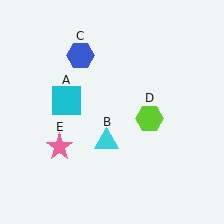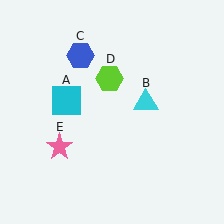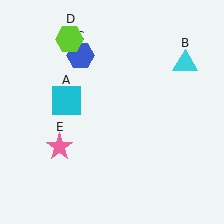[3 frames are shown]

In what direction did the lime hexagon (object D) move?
The lime hexagon (object D) moved up and to the left.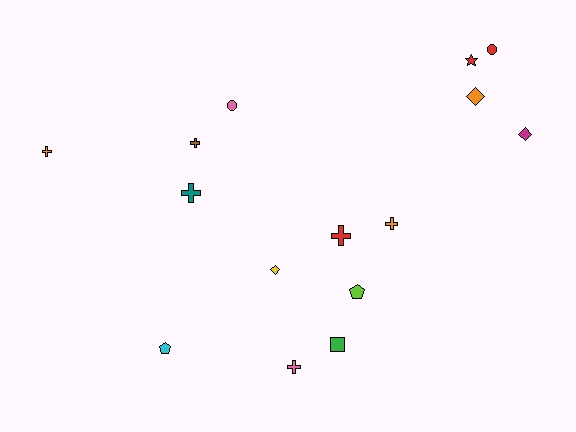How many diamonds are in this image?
There are 3 diamonds.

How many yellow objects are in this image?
There is 1 yellow object.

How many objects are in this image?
There are 15 objects.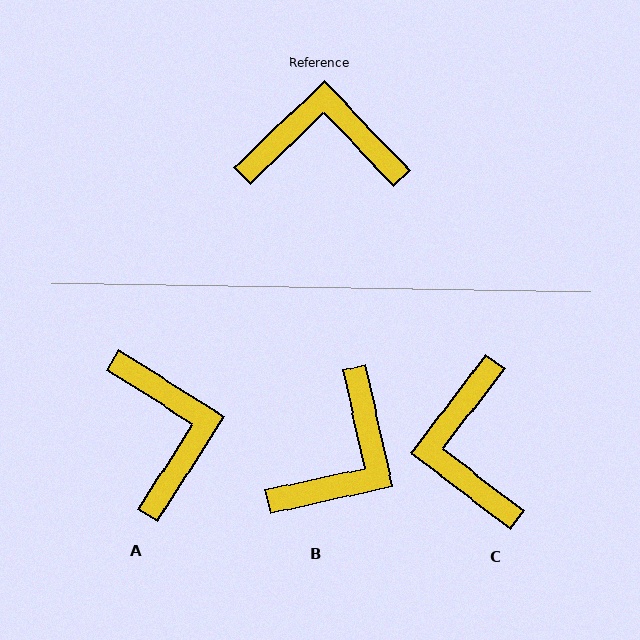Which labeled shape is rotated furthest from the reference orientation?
B, about 122 degrees away.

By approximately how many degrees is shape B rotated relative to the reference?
Approximately 122 degrees clockwise.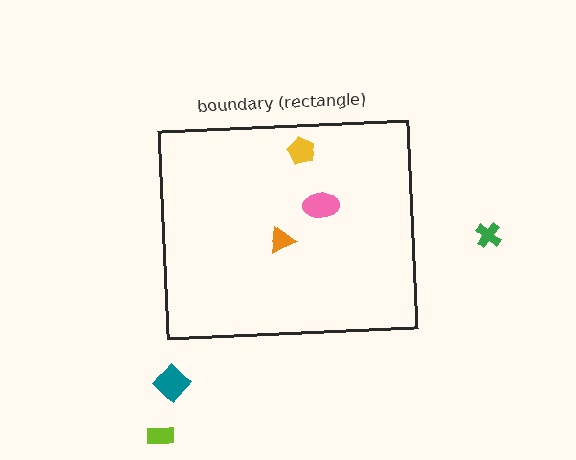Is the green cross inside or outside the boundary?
Outside.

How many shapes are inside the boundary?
3 inside, 3 outside.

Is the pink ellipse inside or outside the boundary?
Inside.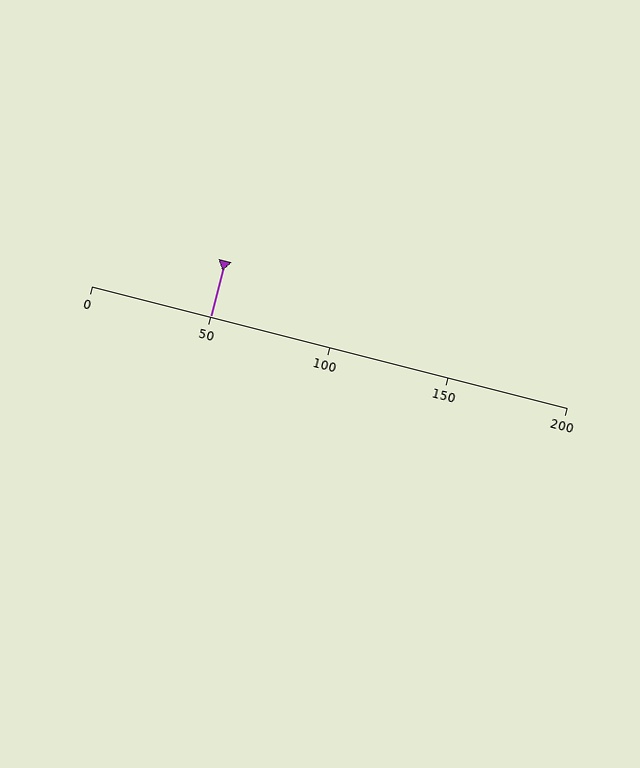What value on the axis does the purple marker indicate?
The marker indicates approximately 50.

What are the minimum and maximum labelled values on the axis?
The axis runs from 0 to 200.